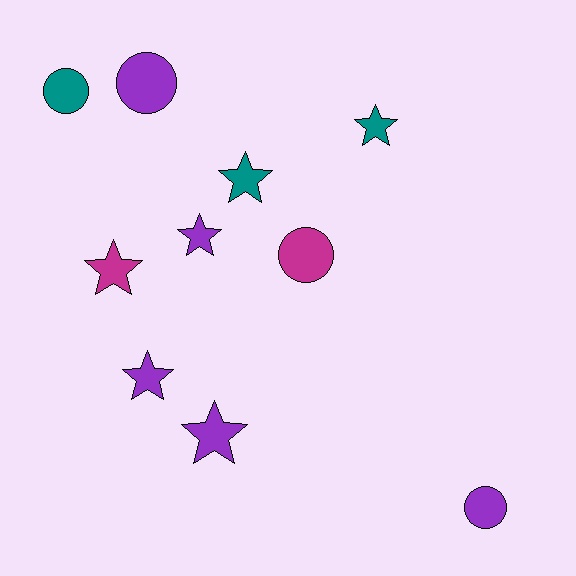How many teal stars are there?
There are 2 teal stars.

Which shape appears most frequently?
Star, with 6 objects.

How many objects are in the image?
There are 10 objects.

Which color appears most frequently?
Purple, with 5 objects.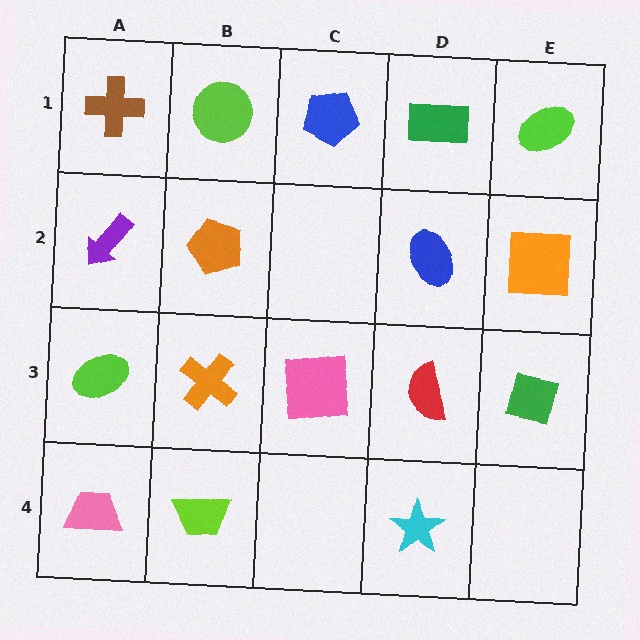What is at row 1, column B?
A lime circle.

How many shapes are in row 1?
5 shapes.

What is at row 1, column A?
A brown cross.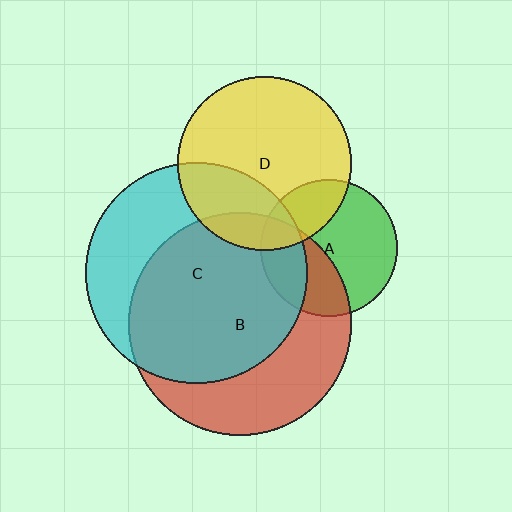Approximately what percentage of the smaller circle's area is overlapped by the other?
Approximately 40%.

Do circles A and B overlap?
Yes.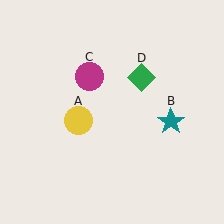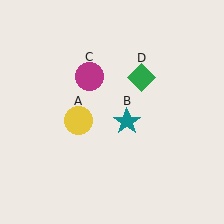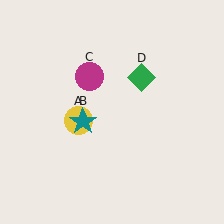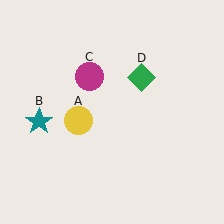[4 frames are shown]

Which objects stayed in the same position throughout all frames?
Yellow circle (object A) and magenta circle (object C) and green diamond (object D) remained stationary.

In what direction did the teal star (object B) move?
The teal star (object B) moved left.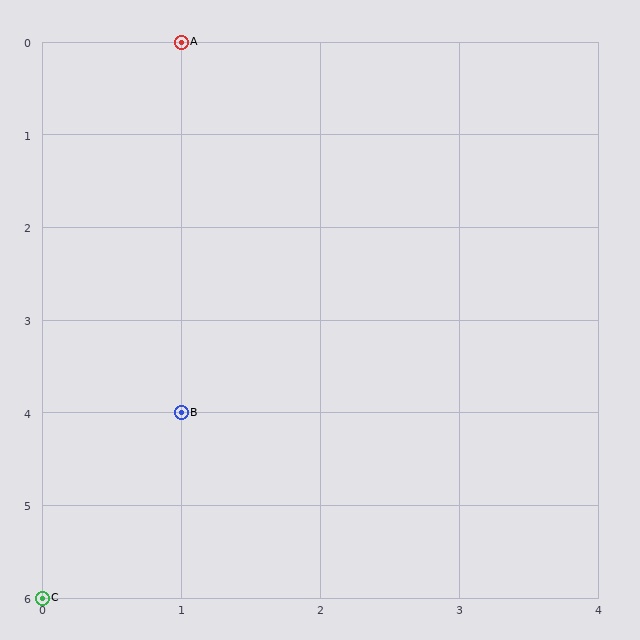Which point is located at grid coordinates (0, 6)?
Point C is at (0, 6).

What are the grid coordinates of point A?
Point A is at grid coordinates (1, 0).